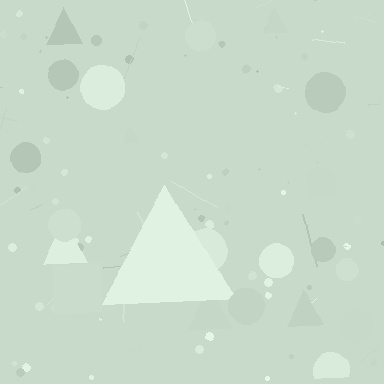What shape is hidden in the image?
A triangle is hidden in the image.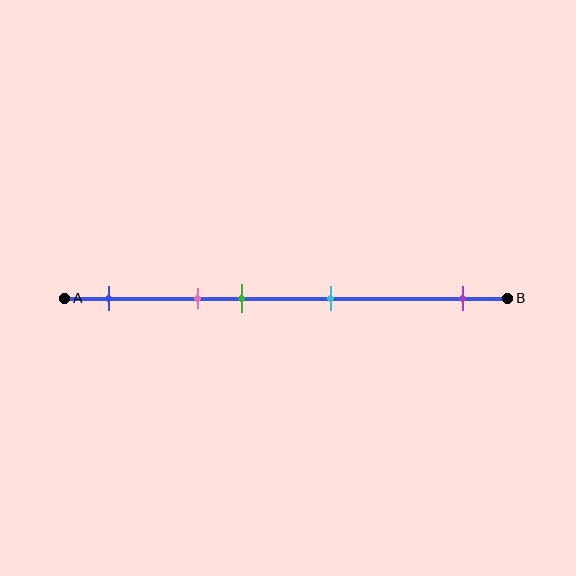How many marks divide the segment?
There are 5 marks dividing the segment.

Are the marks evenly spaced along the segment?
No, the marks are not evenly spaced.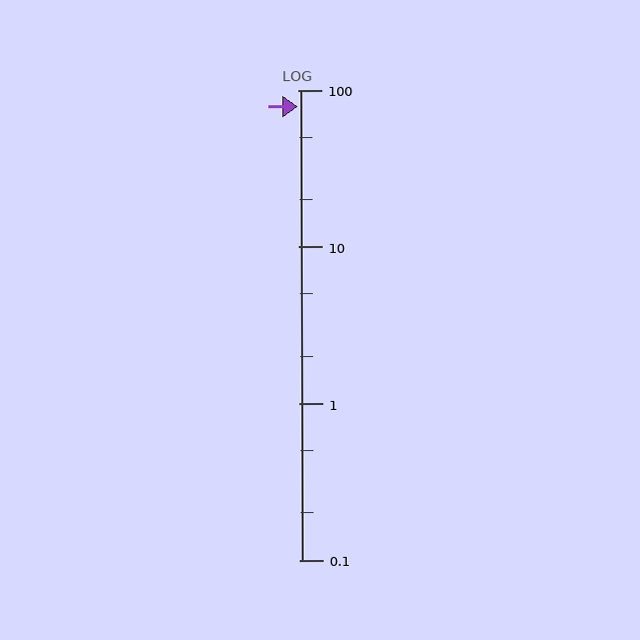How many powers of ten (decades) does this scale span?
The scale spans 3 decades, from 0.1 to 100.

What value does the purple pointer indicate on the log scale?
The pointer indicates approximately 78.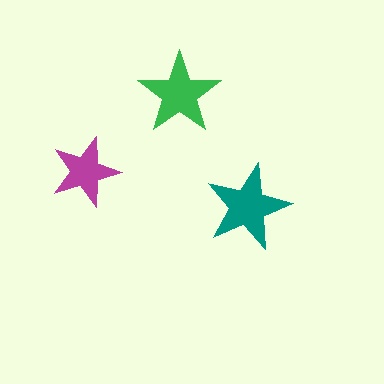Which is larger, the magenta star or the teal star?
The teal one.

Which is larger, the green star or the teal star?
The teal one.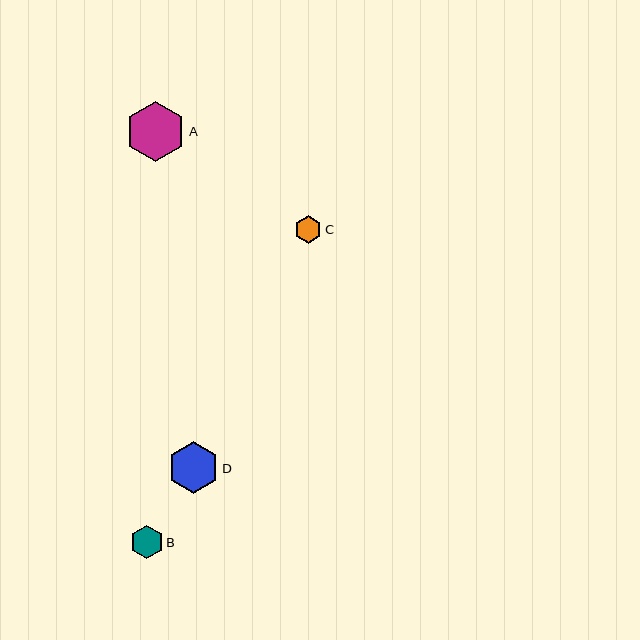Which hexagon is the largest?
Hexagon A is the largest with a size of approximately 60 pixels.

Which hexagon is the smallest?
Hexagon C is the smallest with a size of approximately 27 pixels.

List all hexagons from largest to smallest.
From largest to smallest: A, D, B, C.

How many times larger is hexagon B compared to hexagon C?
Hexagon B is approximately 1.2 times the size of hexagon C.